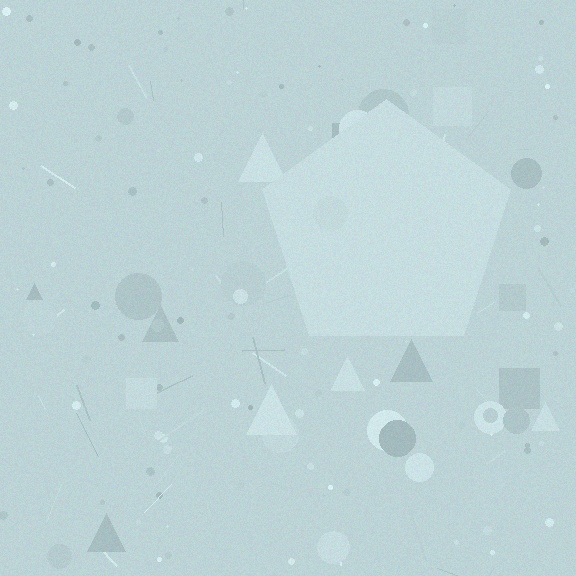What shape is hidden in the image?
A pentagon is hidden in the image.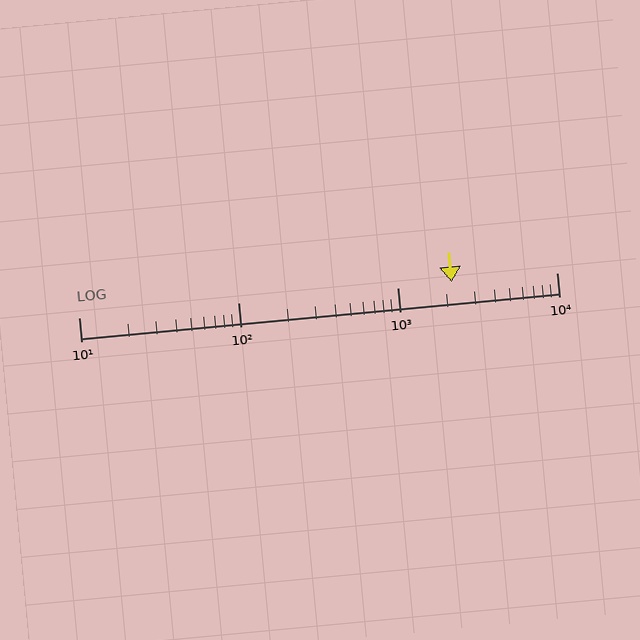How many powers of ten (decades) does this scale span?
The scale spans 3 decades, from 10 to 10000.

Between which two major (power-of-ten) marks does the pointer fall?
The pointer is between 1000 and 10000.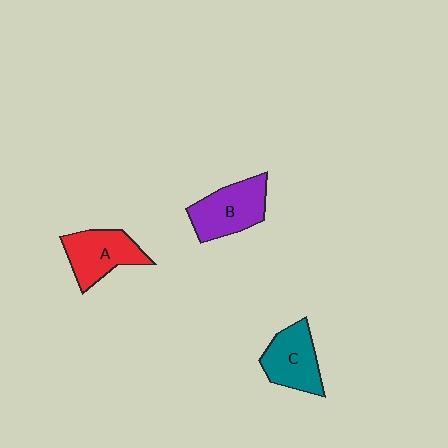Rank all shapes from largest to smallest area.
From largest to smallest: B (purple), A (red), C (teal).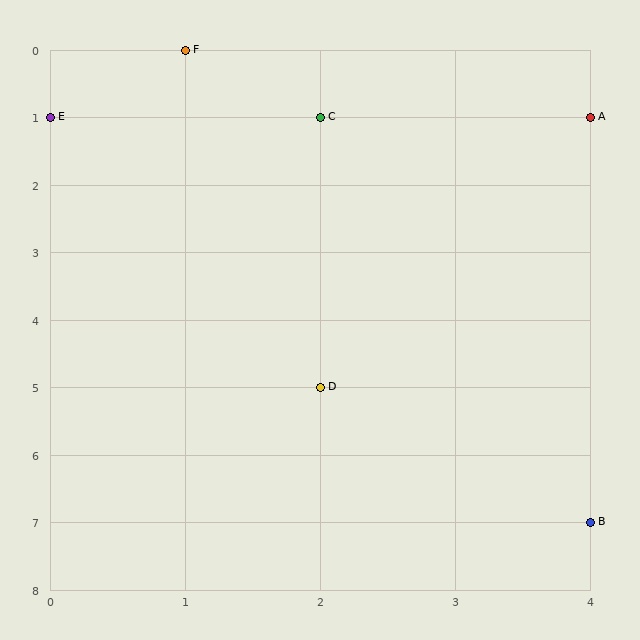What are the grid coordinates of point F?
Point F is at grid coordinates (1, 0).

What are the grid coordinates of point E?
Point E is at grid coordinates (0, 1).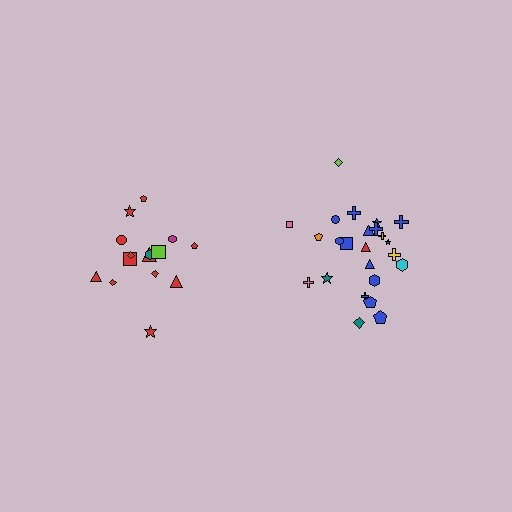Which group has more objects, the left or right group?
The right group.